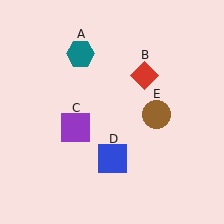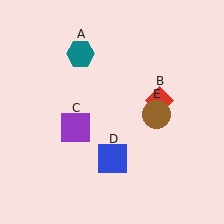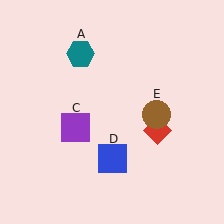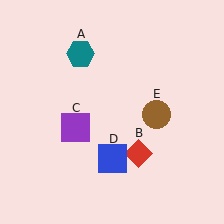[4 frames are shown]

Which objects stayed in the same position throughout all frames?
Teal hexagon (object A) and purple square (object C) and blue square (object D) and brown circle (object E) remained stationary.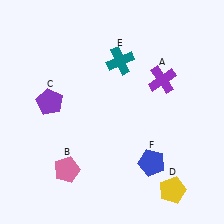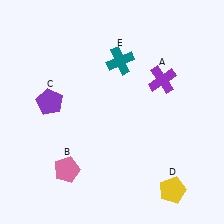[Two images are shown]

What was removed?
The blue pentagon (F) was removed in Image 2.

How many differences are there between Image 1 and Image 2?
There is 1 difference between the two images.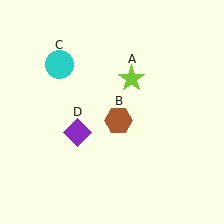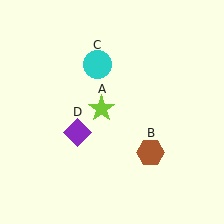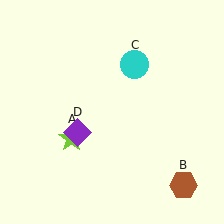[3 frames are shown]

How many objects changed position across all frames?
3 objects changed position: lime star (object A), brown hexagon (object B), cyan circle (object C).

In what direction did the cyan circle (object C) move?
The cyan circle (object C) moved right.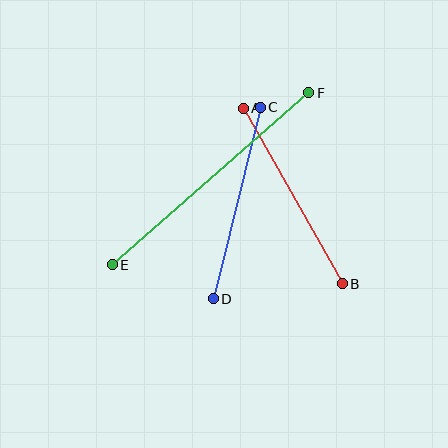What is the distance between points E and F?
The distance is approximately 262 pixels.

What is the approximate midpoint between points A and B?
The midpoint is at approximately (293, 196) pixels.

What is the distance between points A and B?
The distance is approximately 201 pixels.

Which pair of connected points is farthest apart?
Points E and F are farthest apart.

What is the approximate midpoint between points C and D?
The midpoint is at approximately (237, 203) pixels.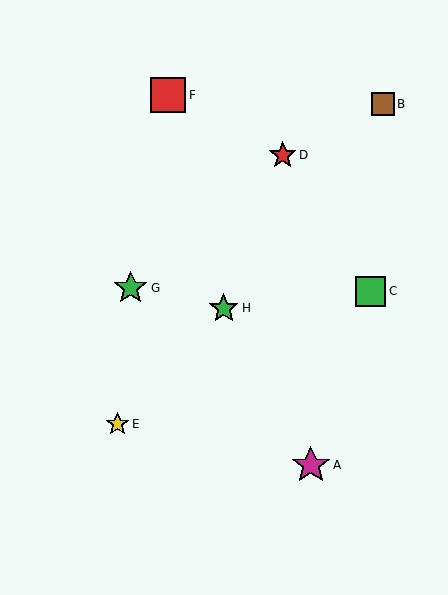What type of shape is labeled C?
Shape C is a green square.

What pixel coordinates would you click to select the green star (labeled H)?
Click at (224, 308) to select the green star H.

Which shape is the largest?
The magenta star (labeled A) is the largest.